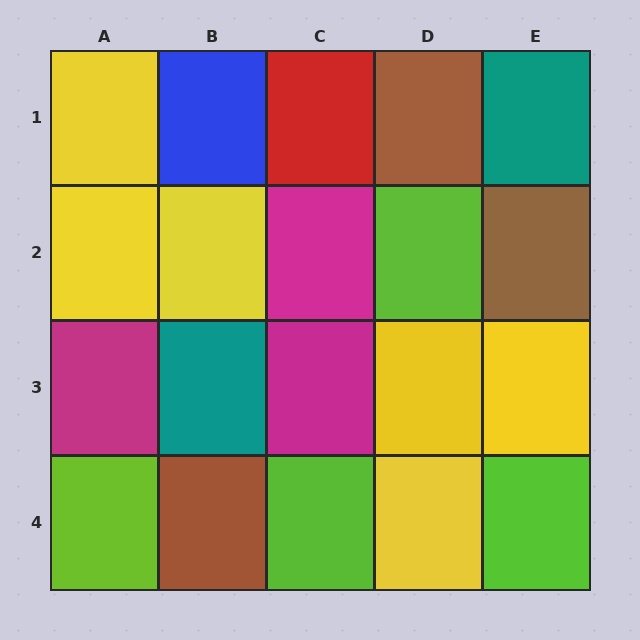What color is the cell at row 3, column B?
Teal.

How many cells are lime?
4 cells are lime.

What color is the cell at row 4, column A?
Lime.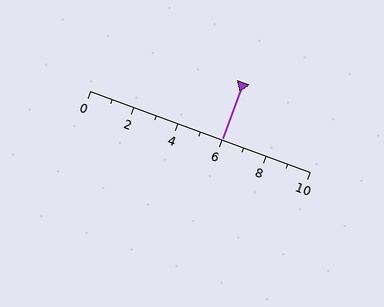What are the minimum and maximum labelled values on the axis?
The axis runs from 0 to 10.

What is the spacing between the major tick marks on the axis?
The major ticks are spaced 2 apart.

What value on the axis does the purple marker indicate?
The marker indicates approximately 6.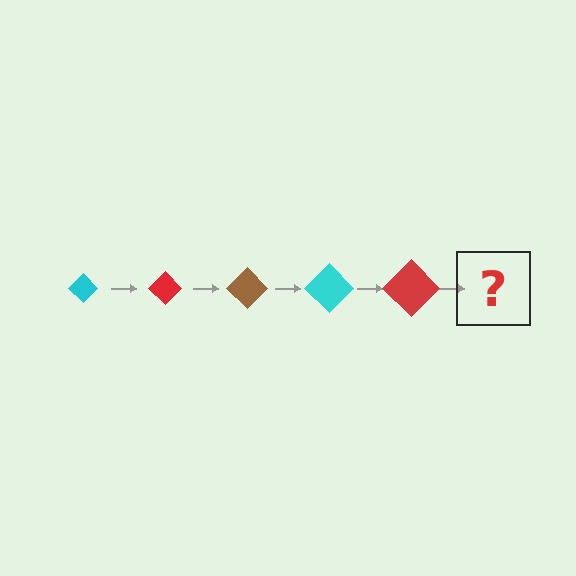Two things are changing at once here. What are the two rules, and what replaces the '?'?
The two rules are that the diamond grows larger each step and the color cycles through cyan, red, and brown. The '?' should be a brown diamond, larger than the previous one.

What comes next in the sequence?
The next element should be a brown diamond, larger than the previous one.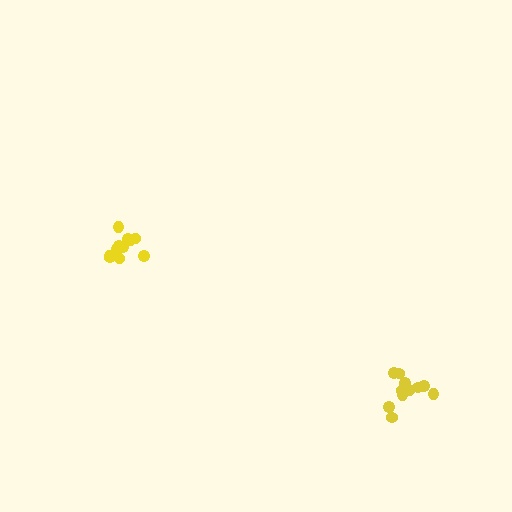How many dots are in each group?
Group 1: 11 dots, Group 2: 11 dots (22 total).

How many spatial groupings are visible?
There are 2 spatial groupings.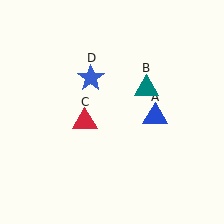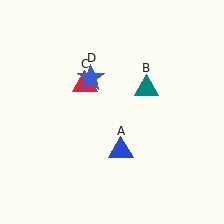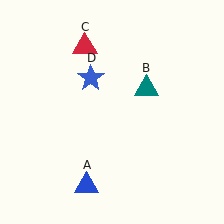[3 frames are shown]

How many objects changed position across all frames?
2 objects changed position: blue triangle (object A), red triangle (object C).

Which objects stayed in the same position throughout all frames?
Teal triangle (object B) and blue star (object D) remained stationary.